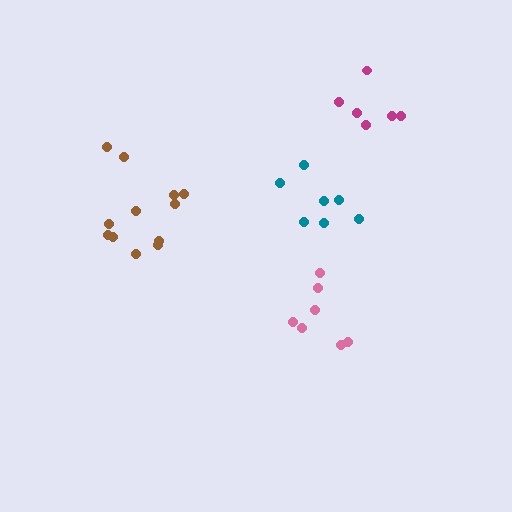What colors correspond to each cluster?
The clusters are colored: teal, brown, pink, magenta.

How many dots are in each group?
Group 1: 7 dots, Group 2: 12 dots, Group 3: 7 dots, Group 4: 6 dots (32 total).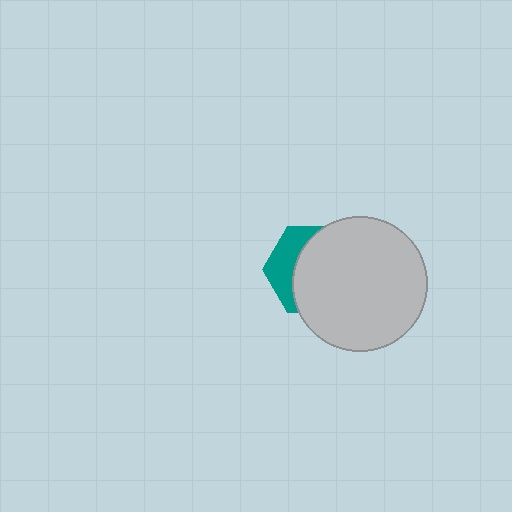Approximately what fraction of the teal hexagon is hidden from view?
Roughly 68% of the teal hexagon is hidden behind the light gray circle.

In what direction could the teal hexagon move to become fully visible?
The teal hexagon could move left. That would shift it out from behind the light gray circle entirely.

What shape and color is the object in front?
The object in front is a light gray circle.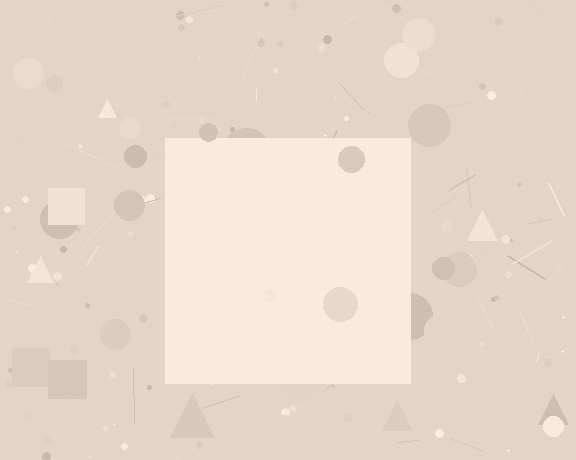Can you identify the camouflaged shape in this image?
The camouflaged shape is a square.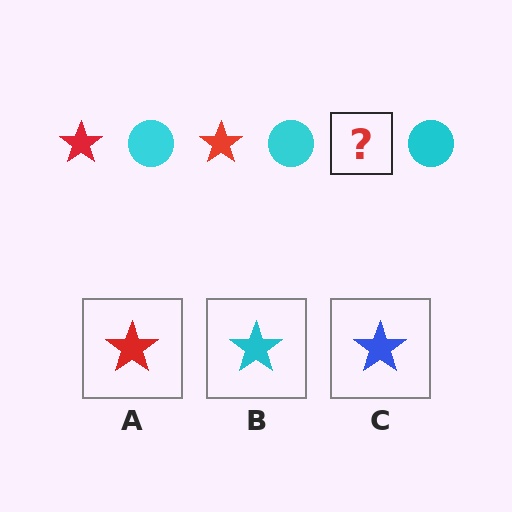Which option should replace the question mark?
Option A.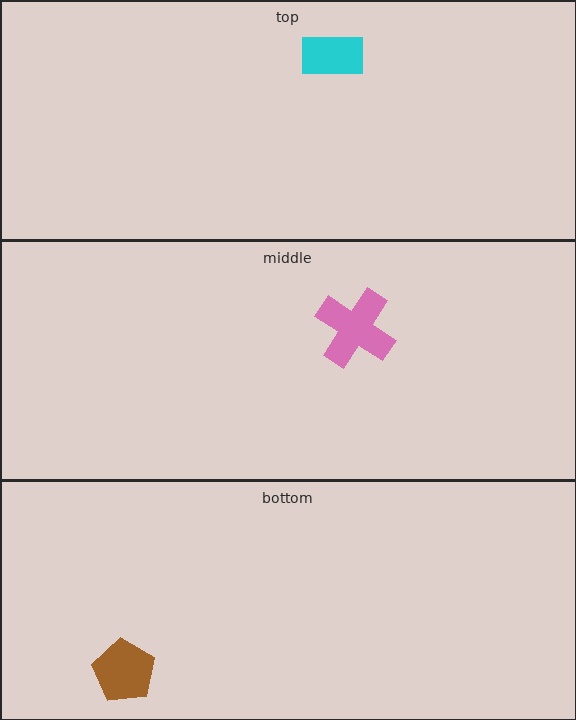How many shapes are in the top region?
1.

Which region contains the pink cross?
The middle region.